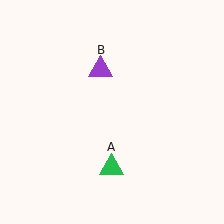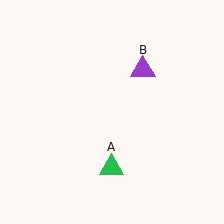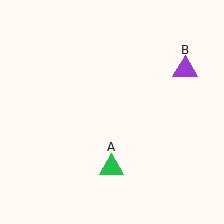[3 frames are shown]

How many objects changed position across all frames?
1 object changed position: purple triangle (object B).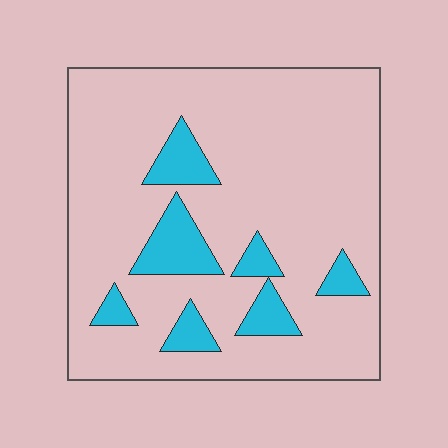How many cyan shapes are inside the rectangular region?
7.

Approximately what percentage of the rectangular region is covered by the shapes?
Approximately 15%.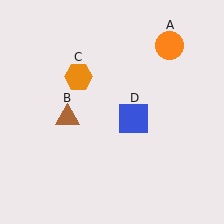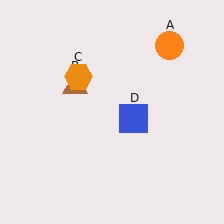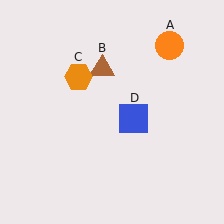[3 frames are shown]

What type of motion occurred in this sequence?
The brown triangle (object B) rotated clockwise around the center of the scene.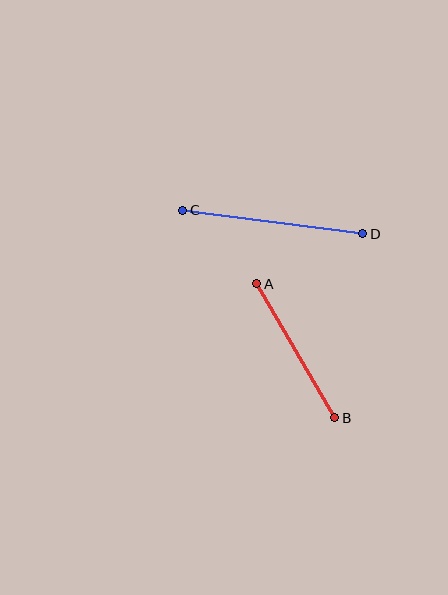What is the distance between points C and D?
The distance is approximately 181 pixels.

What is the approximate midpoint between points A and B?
The midpoint is at approximately (296, 351) pixels.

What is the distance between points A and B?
The distance is approximately 155 pixels.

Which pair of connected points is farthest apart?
Points C and D are farthest apart.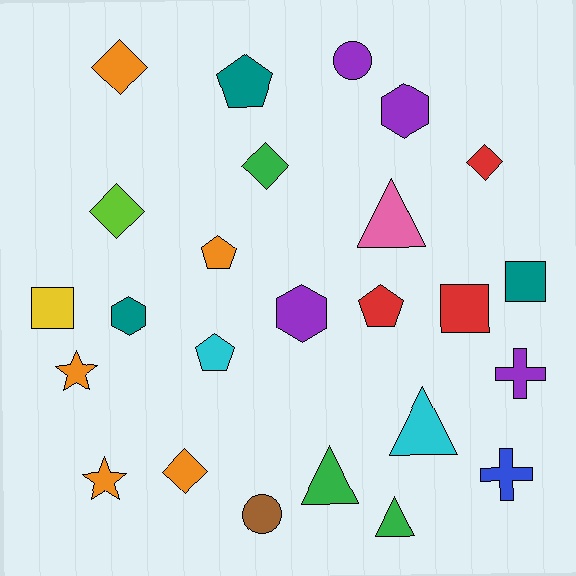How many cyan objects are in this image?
There are 2 cyan objects.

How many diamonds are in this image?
There are 5 diamonds.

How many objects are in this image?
There are 25 objects.